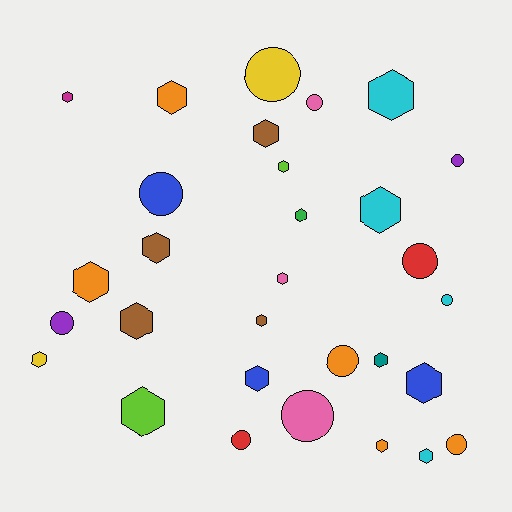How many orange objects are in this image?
There are 5 orange objects.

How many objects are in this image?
There are 30 objects.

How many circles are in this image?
There are 11 circles.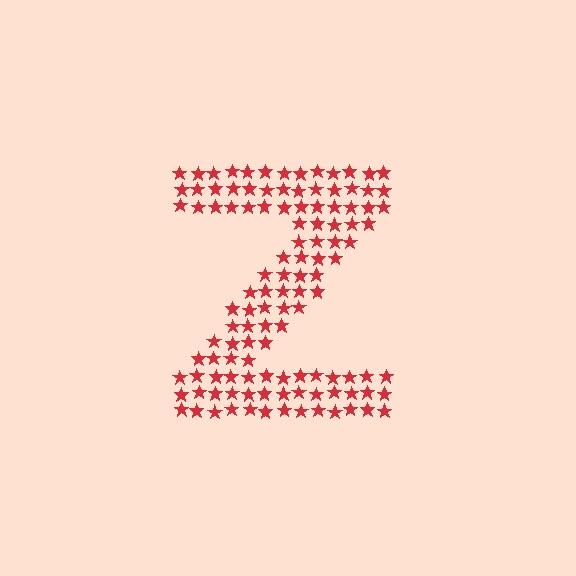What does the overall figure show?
The overall figure shows the letter Z.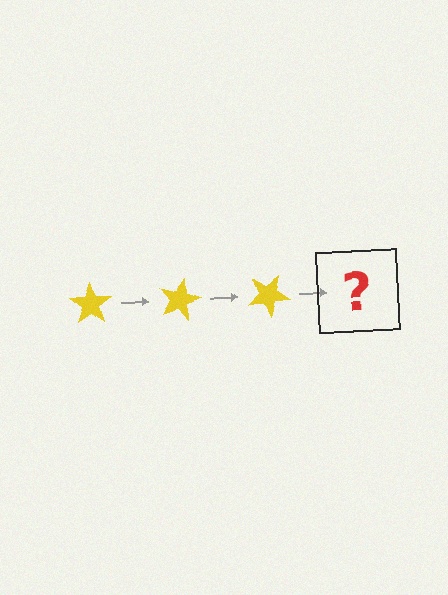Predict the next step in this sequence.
The next step is a yellow star rotated 45 degrees.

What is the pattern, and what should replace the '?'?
The pattern is that the star rotates 15 degrees each step. The '?' should be a yellow star rotated 45 degrees.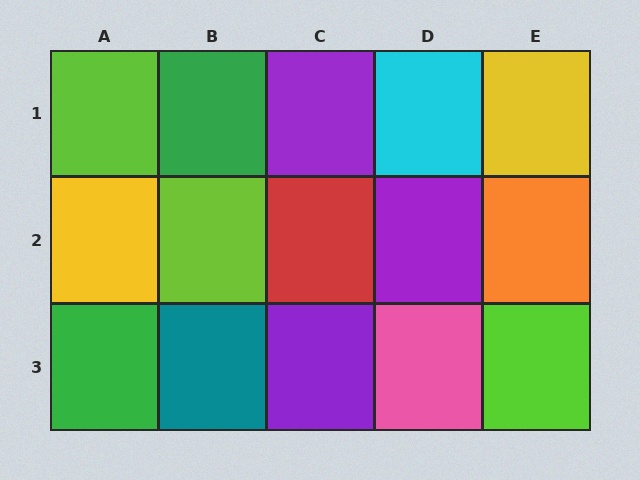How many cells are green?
2 cells are green.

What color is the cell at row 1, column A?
Lime.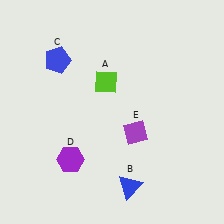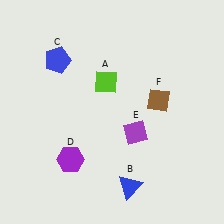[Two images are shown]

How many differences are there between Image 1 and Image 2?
There is 1 difference between the two images.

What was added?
A brown diamond (F) was added in Image 2.